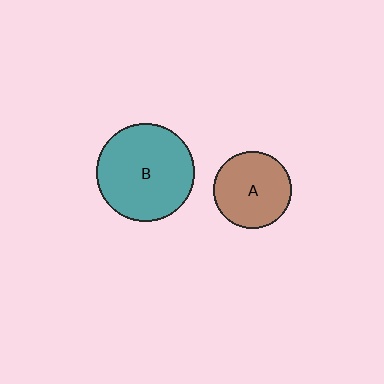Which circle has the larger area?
Circle B (teal).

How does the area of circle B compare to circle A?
Approximately 1.6 times.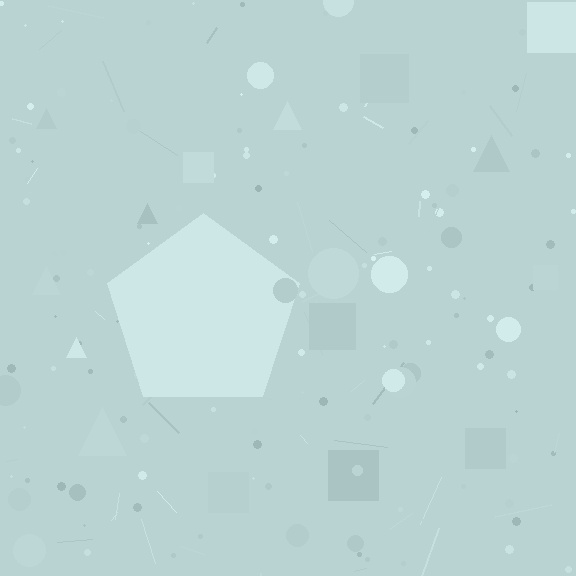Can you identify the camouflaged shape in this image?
The camouflaged shape is a pentagon.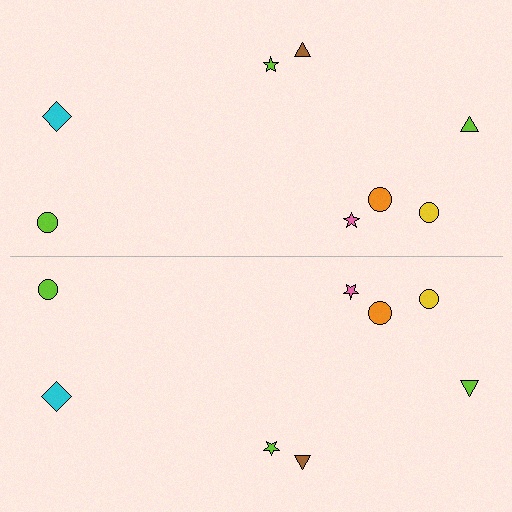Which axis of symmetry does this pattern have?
The pattern has a horizontal axis of symmetry running through the center of the image.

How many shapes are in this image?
There are 16 shapes in this image.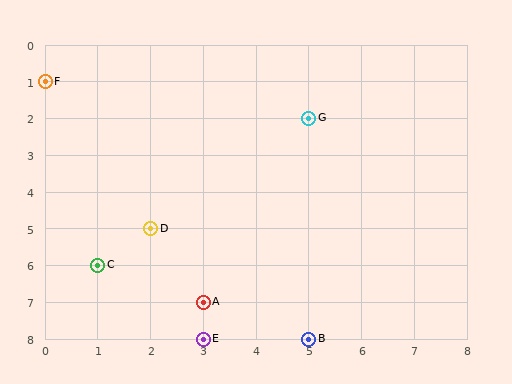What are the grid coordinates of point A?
Point A is at grid coordinates (3, 7).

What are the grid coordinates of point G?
Point G is at grid coordinates (5, 2).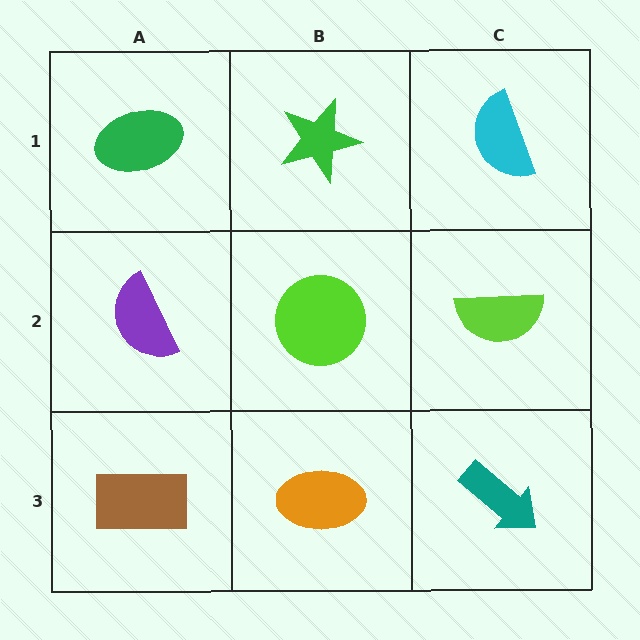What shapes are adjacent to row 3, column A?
A purple semicircle (row 2, column A), an orange ellipse (row 3, column B).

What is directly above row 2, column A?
A green ellipse.